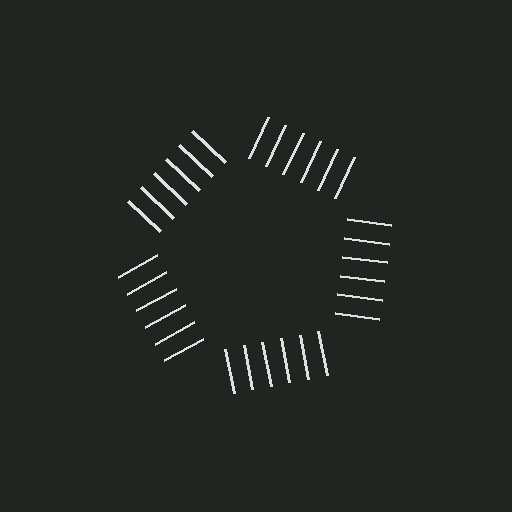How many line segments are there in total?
30 — 6 along each of the 5 edges.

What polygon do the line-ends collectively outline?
An illusory pentagon — the line segments terminate on its edges but no continuous stroke is drawn.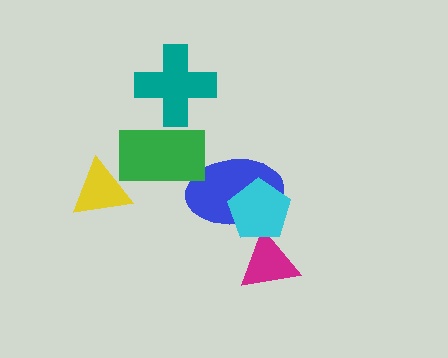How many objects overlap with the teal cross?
1 object overlaps with the teal cross.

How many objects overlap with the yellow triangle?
0 objects overlap with the yellow triangle.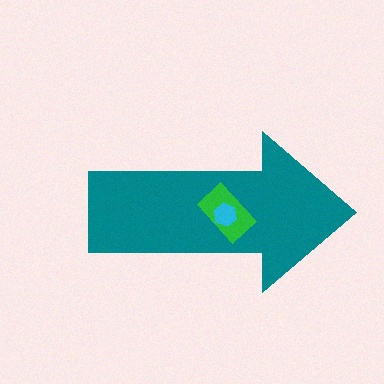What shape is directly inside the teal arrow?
The green rectangle.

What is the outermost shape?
The teal arrow.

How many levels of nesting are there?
3.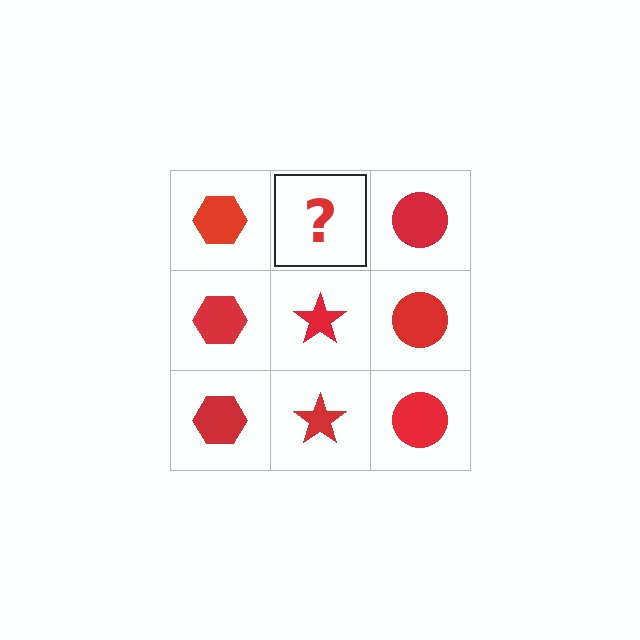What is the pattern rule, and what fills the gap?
The rule is that each column has a consistent shape. The gap should be filled with a red star.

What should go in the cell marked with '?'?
The missing cell should contain a red star.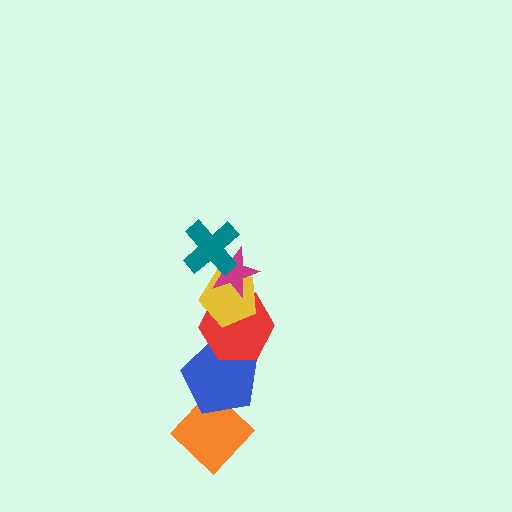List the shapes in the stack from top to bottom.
From top to bottom: the teal cross, the magenta star, the yellow pentagon, the red hexagon, the blue pentagon, the orange diamond.